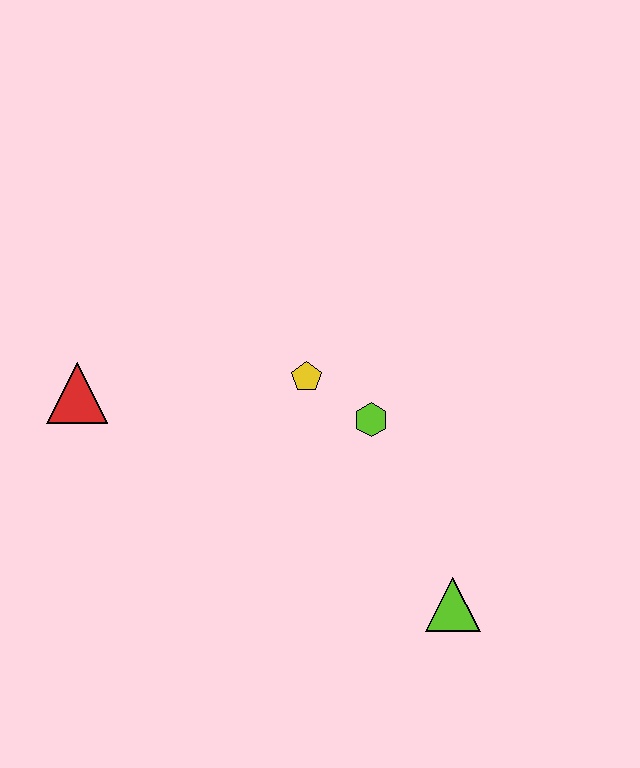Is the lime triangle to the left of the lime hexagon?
No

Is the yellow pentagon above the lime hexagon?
Yes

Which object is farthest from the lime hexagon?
The red triangle is farthest from the lime hexagon.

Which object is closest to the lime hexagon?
The yellow pentagon is closest to the lime hexagon.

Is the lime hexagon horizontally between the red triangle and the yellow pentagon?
No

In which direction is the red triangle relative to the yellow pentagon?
The red triangle is to the left of the yellow pentagon.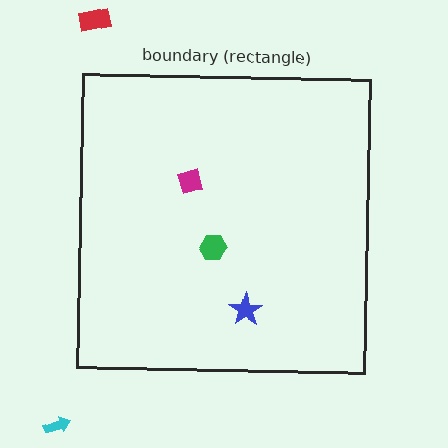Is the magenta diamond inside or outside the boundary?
Inside.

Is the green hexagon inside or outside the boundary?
Inside.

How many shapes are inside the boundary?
3 inside, 2 outside.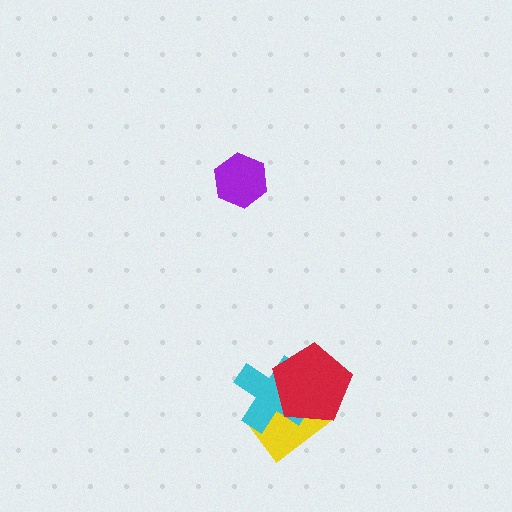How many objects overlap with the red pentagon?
2 objects overlap with the red pentagon.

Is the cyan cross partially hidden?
Yes, it is partially covered by another shape.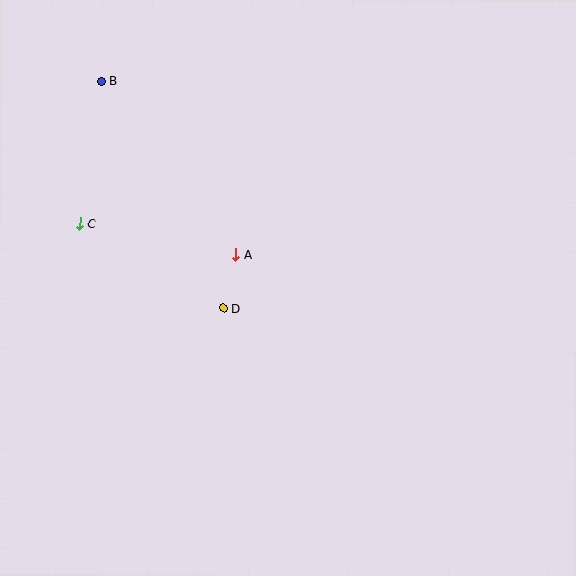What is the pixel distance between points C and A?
The distance between C and A is 159 pixels.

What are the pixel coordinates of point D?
Point D is at (223, 308).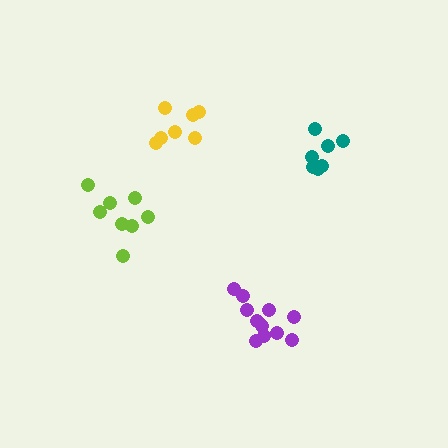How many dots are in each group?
Group 1: 8 dots, Group 2: 7 dots, Group 3: 12 dots, Group 4: 7 dots (34 total).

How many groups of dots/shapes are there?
There are 4 groups.